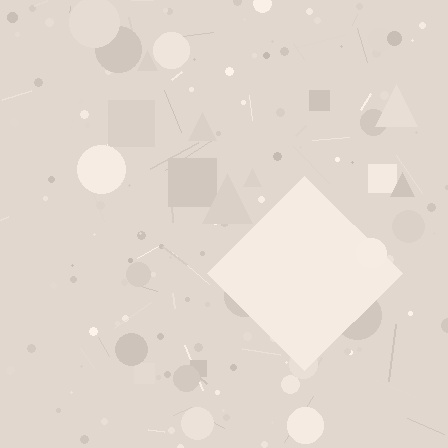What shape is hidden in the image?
A diamond is hidden in the image.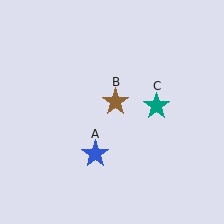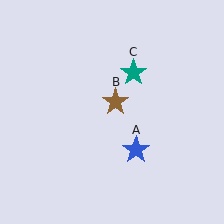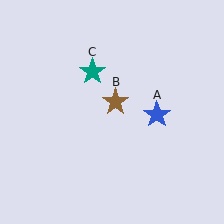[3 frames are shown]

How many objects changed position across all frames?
2 objects changed position: blue star (object A), teal star (object C).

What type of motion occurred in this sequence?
The blue star (object A), teal star (object C) rotated counterclockwise around the center of the scene.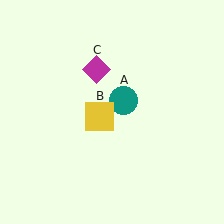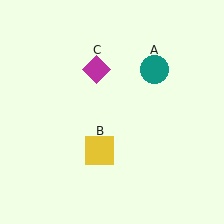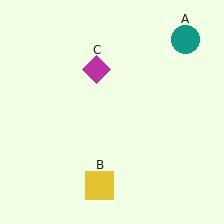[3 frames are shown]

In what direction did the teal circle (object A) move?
The teal circle (object A) moved up and to the right.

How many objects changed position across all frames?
2 objects changed position: teal circle (object A), yellow square (object B).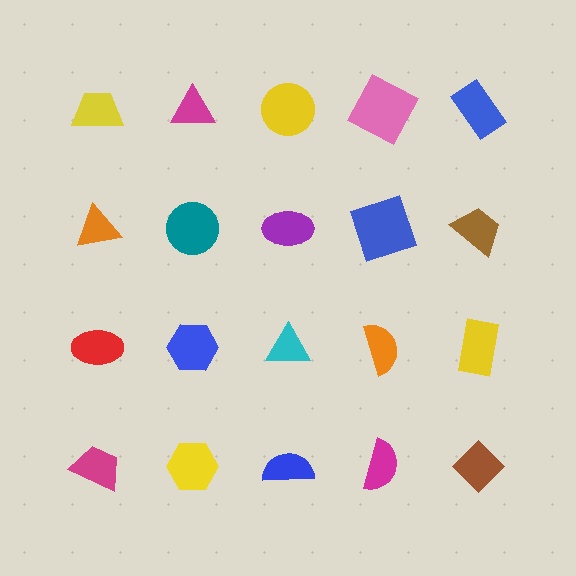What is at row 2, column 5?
A brown trapezoid.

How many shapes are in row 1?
5 shapes.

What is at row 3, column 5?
A yellow rectangle.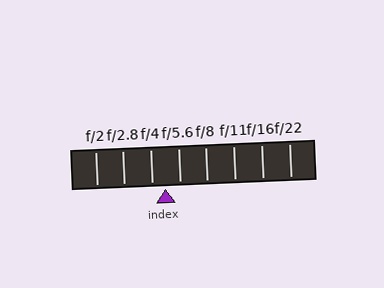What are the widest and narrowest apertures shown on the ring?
The widest aperture shown is f/2 and the narrowest is f/22.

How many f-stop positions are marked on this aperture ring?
There are 8 f-stop positions marked.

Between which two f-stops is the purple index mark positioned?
The index mark is between f/4 and f/5.6.